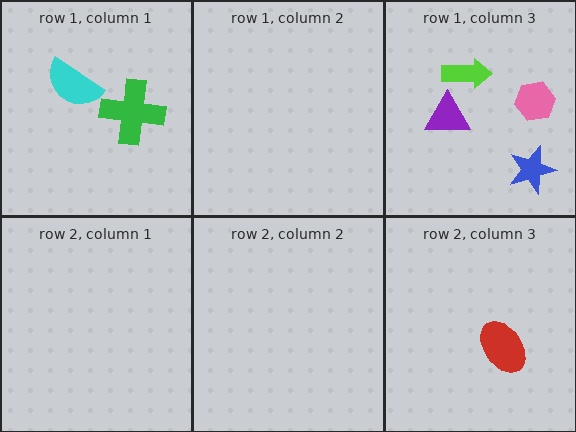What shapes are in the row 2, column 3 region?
The red ellipse.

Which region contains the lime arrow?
The row 1, column 3 region.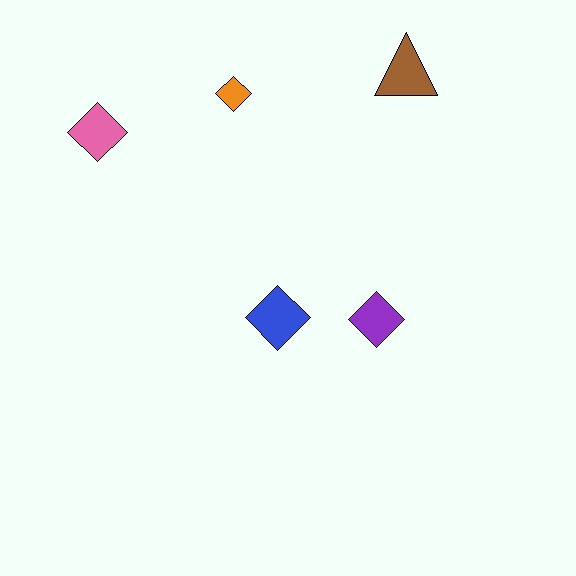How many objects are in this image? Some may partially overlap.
There are 5 objects.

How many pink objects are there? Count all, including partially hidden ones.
There is 1 pink object.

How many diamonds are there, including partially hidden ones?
There are 4 diamonds.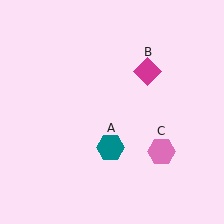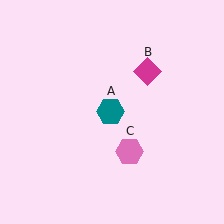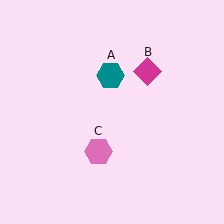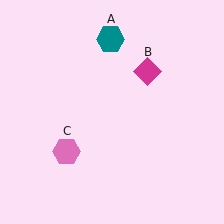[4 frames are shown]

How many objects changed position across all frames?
2 objects changed position: teal hexagon (object A), pink hexagon (object C).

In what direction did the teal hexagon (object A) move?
The teal hexagon (object A) moved up.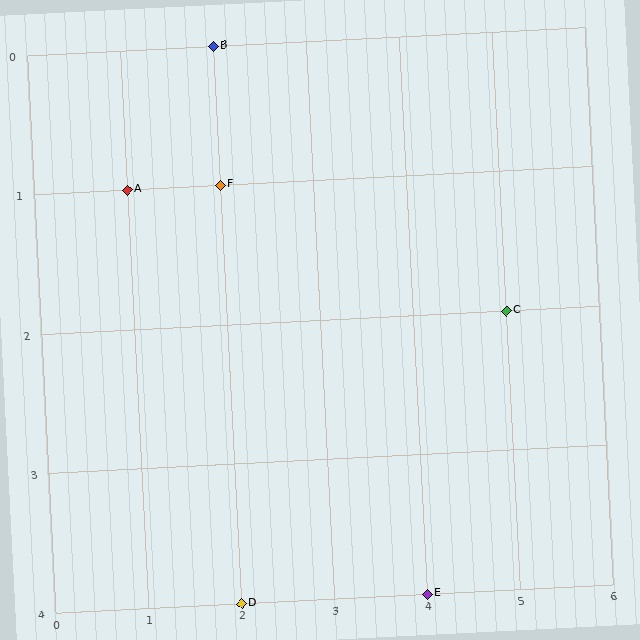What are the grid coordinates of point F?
Point F is at grid coordinates (2, 1).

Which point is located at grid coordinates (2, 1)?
Point F is at (2, 1).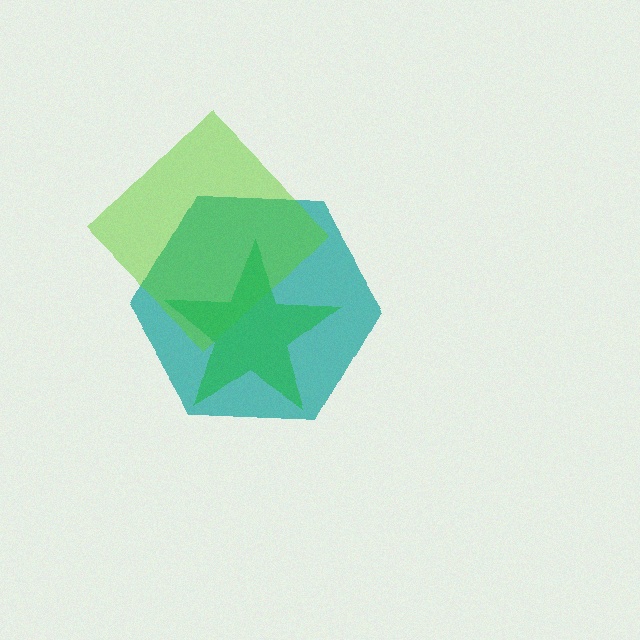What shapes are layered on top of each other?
The layered shapes are: a teal hexagon, a lime diamond, a green star.